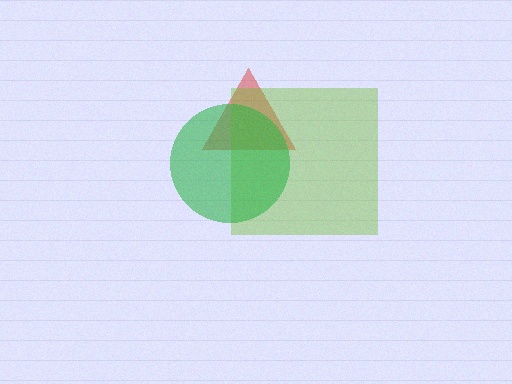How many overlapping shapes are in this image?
There are 3 overlapping shapes in the image.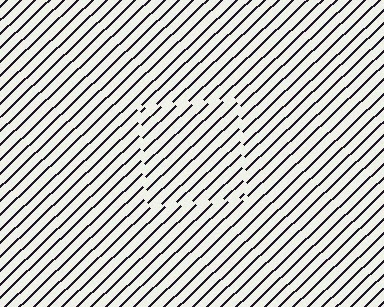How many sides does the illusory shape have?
4 sides — the line-ends trace a square.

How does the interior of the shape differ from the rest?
The interior of the shape contains the same grating, shifted by half a period — the contour is defined by the phase discontinuity where line-ends from the inner and outer gratings abut.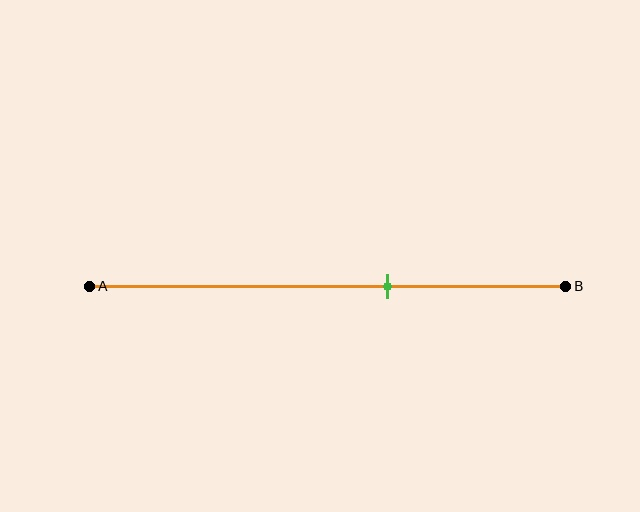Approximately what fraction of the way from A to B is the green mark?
The green mark is approximately 65% of the way from A to B.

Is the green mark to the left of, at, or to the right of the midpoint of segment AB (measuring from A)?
The green mark is to the right of the midpoint of segment AB.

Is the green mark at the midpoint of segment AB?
No, the mark is at about 65% from A, not at the 50% midpoint.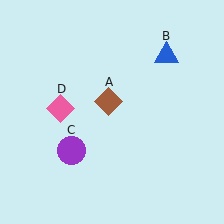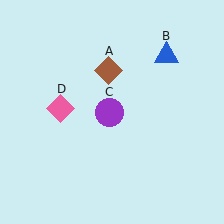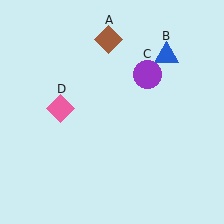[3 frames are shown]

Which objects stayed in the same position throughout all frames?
Blue triangle (object B) and pink diamond (object D) remained stationary.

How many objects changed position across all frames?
2 objects changed position: brown diamond (object A), purple circle (object C).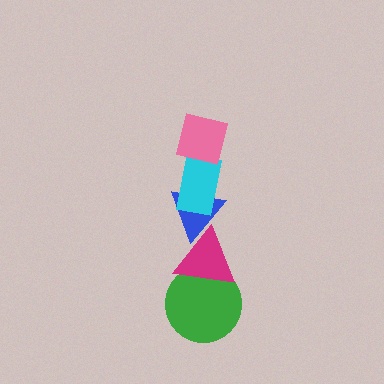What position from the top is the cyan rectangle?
The cyan rectangle is 2nd from the top.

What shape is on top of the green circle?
The magenta triangle is on top of the green circle.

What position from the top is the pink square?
The pink square is 1st from the top.